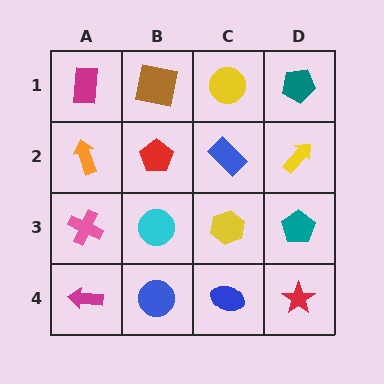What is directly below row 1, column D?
A yellow arrow.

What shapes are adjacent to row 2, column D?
A teal pentagon (row 1, column D), a teal pentagon (row 3, column D), a blue rectangle (row 2, column C).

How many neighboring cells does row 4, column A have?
2.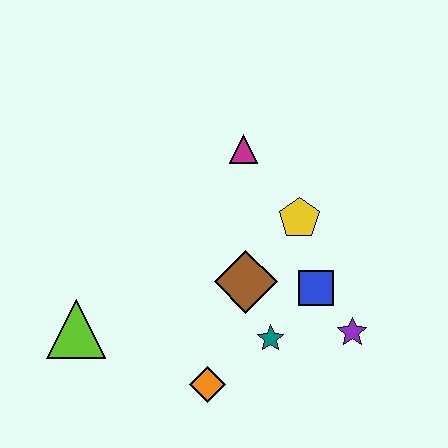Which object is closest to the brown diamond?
The teal star is closest to the brown diamond.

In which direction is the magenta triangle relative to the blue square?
The magenta triangle is above the blue square.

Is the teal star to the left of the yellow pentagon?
Yes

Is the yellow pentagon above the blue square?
Yes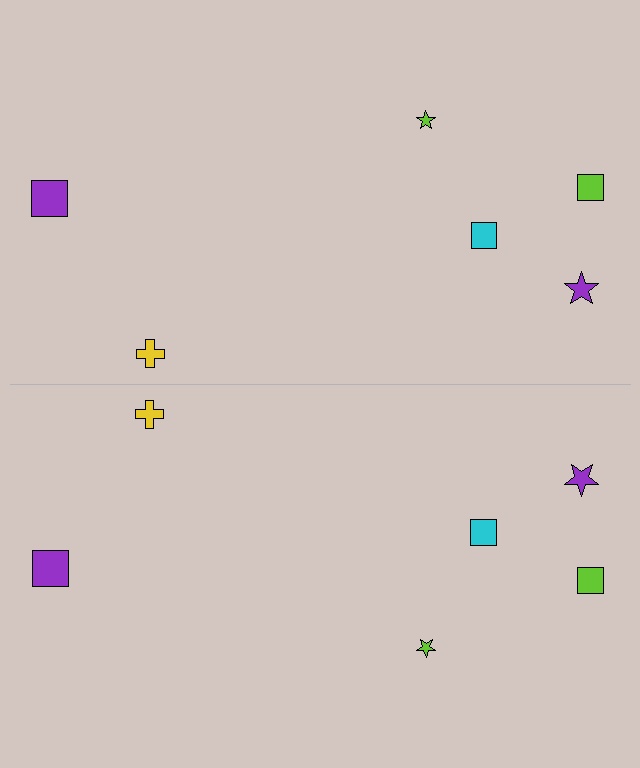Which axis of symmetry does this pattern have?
The pattern has a horizontal axis of symmetry running through the center of the image.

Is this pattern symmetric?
Yes, this pattern has bilateral (reflection) symmetry.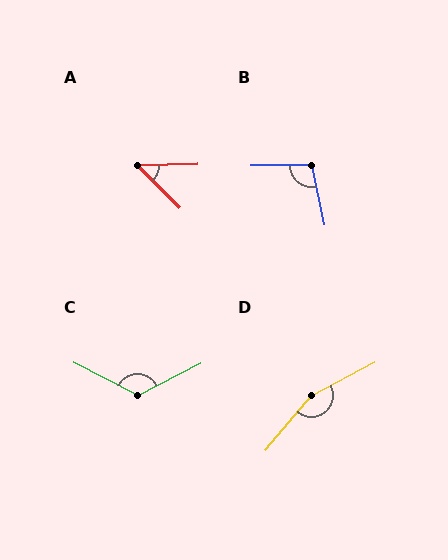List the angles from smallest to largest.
A (46°), B (101°), C (126°), D (158°).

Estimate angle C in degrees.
Approximately 126 degrees.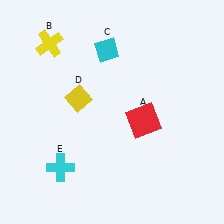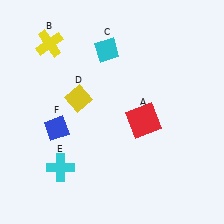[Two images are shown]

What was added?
A blue diamond (F) was added in Image 2.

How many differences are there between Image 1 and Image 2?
There is 1 difference between the two images.